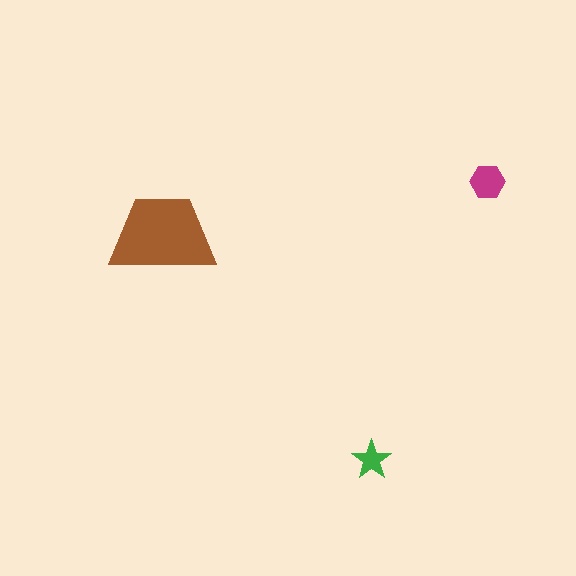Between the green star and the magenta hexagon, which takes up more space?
The magenta hexagon.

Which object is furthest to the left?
The brown trapezoid is leftmost.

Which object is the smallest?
The green star.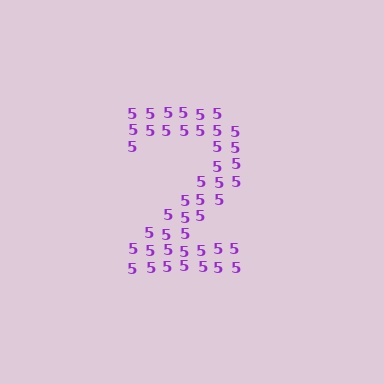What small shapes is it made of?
It is made of small digit 5's.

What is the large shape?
The large shape is the digit 2.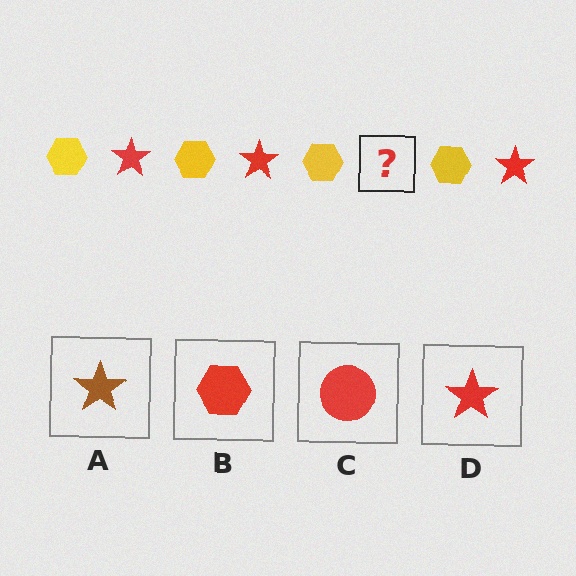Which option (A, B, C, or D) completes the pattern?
D.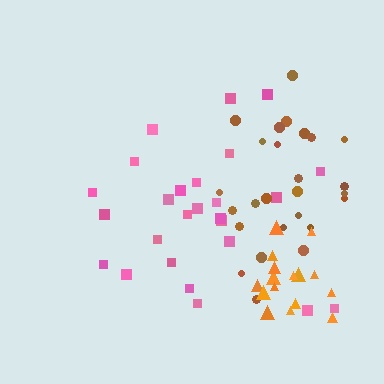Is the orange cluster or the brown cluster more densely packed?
Orange.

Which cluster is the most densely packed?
Orange.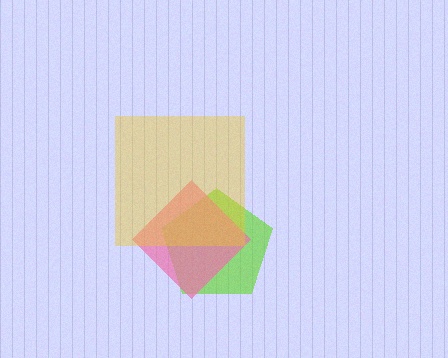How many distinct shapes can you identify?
There are 3 distinct shapes: a lime pentagon, a pink diamond, a yellow square.